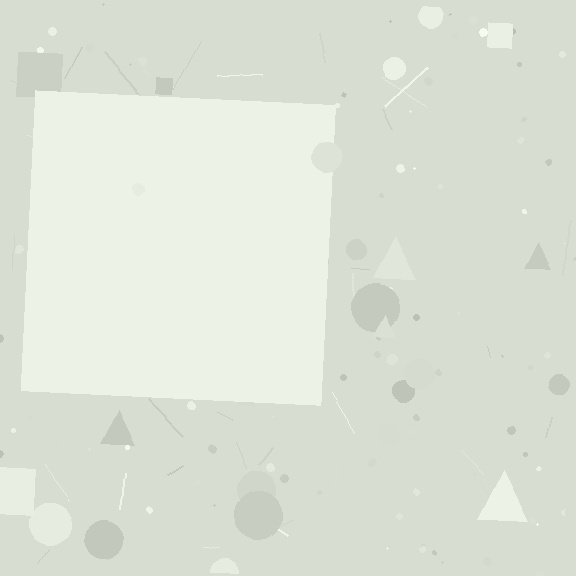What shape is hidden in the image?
A square is hidden in the image.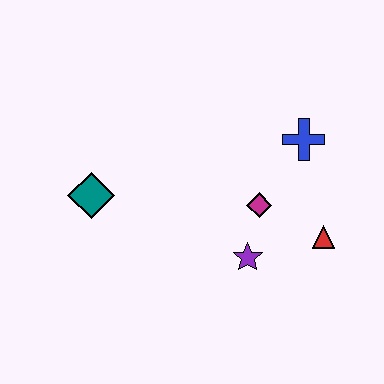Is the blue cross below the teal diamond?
No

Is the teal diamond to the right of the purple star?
No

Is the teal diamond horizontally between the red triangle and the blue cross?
No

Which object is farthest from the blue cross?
The teal diamond is farthest from the blue cross.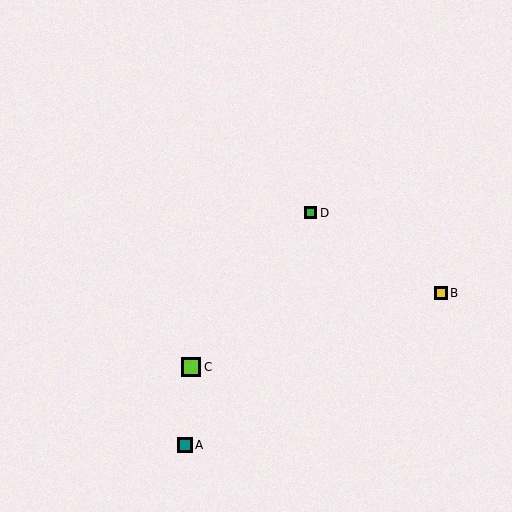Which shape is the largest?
The lime square (labeled C) is the largest.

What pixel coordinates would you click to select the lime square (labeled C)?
Click at (191, 367) to select the lime square C.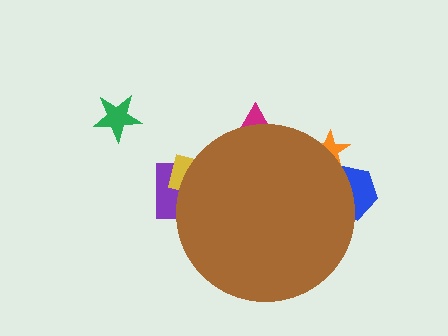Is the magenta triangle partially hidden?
Yes, the magenta triangle is partially hidden behind the brown circle.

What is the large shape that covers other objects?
A brown circle.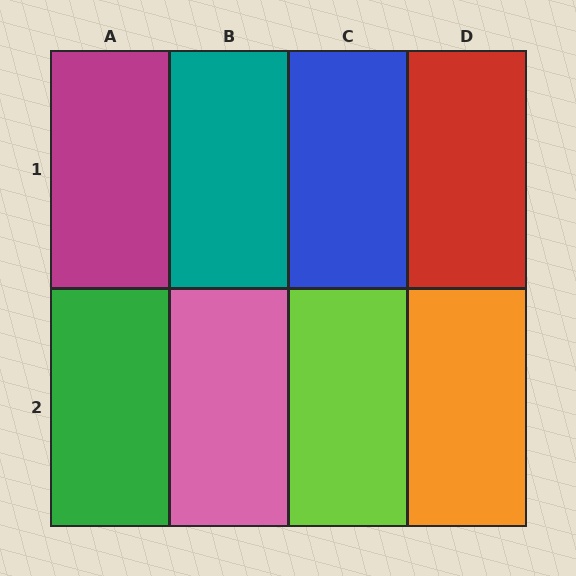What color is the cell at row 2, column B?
Pink.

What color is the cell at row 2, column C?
Lime.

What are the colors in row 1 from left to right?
Magenta, teal, blue, red.